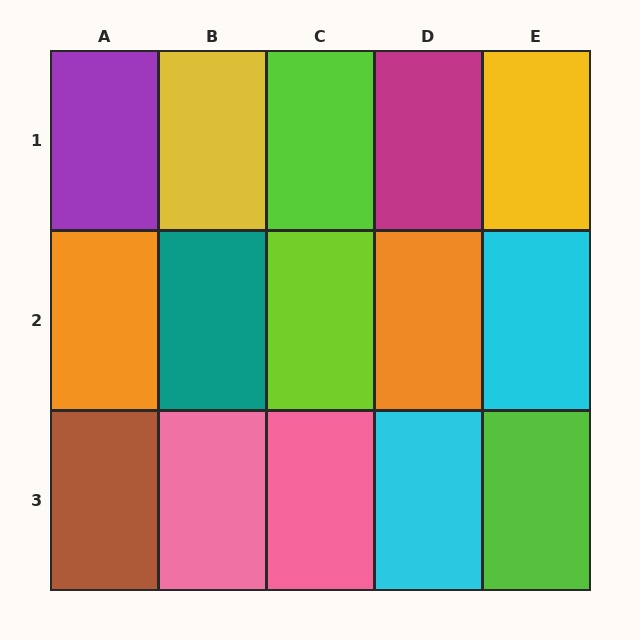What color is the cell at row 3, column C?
Pink.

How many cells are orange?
2 cells are orange.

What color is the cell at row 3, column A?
Brown.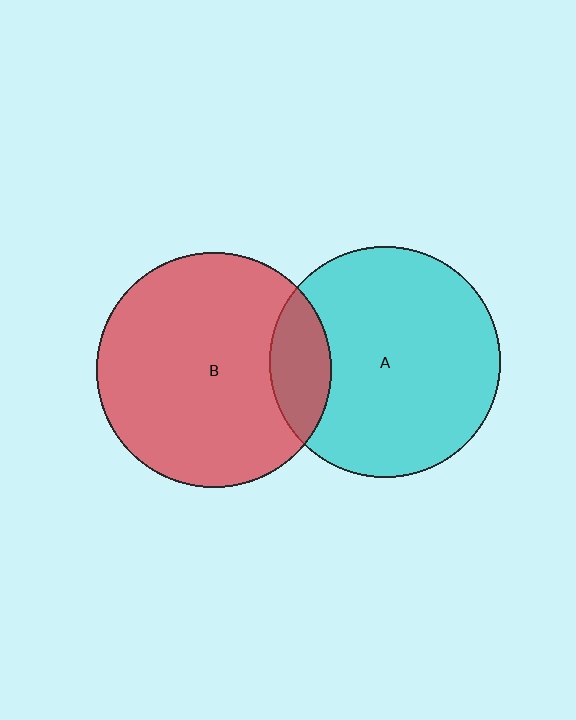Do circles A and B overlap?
Yes.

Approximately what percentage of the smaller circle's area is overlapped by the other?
Approximately 15%.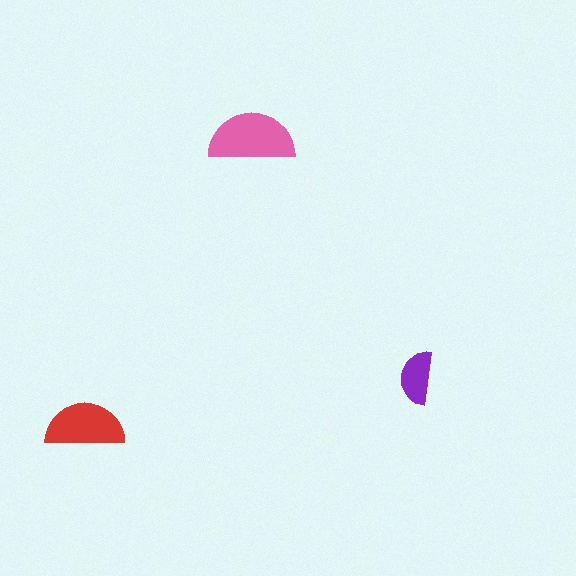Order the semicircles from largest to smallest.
the pink one, the red one, the purple one.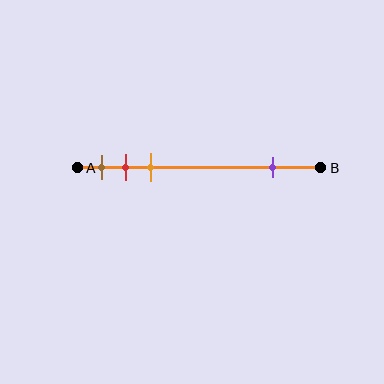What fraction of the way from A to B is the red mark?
The red mark is approximately 20% (0.2) of the way from A to B.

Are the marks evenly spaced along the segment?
No, the marks are not evenly spaced.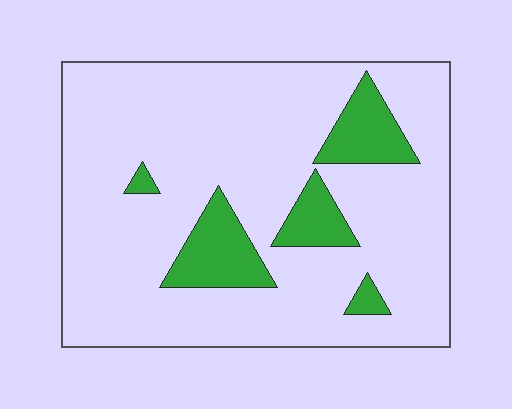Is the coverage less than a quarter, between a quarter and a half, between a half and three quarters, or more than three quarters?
Less than a quarter.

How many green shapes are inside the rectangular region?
5.